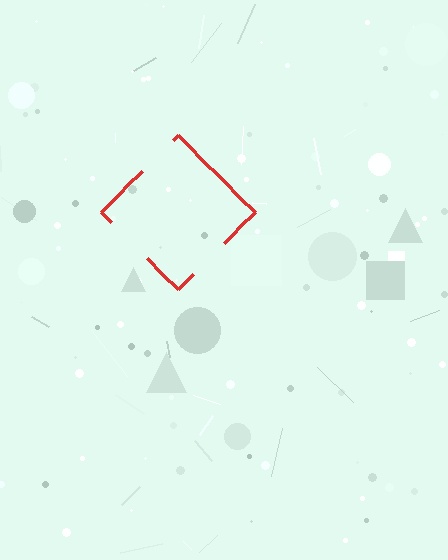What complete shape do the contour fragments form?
The contour fragments form a diamond.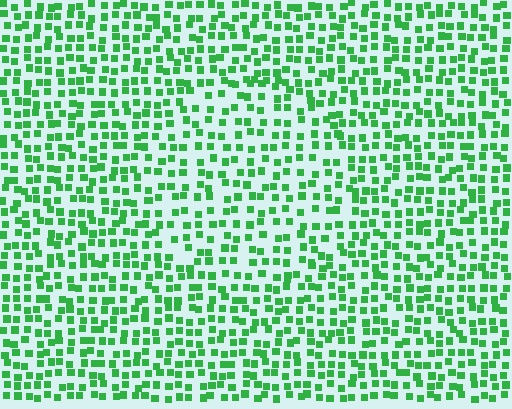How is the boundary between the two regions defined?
The boundary is defined by a change in element density (approximately 1.4x ratio). All elements are the same color, size, and shape.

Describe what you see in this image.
The image contains small green elements arranged at two different densities. A circle-shaped region is visible where the elements are less densely packed than the surrounding area.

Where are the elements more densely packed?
The elements are more densely packed outside the circle boundary.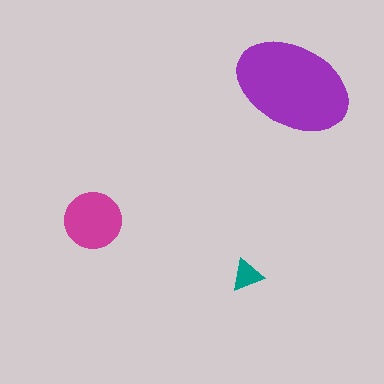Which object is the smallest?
The teal triangle.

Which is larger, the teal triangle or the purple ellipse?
The purple ellipse.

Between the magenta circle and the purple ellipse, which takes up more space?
The purple ellipse.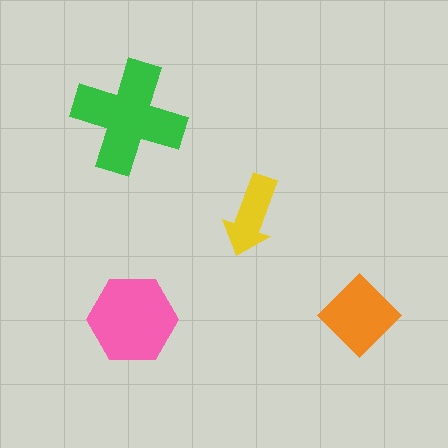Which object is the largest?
The green cross.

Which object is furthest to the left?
The green cross is leftmost.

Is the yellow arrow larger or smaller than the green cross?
Smaller.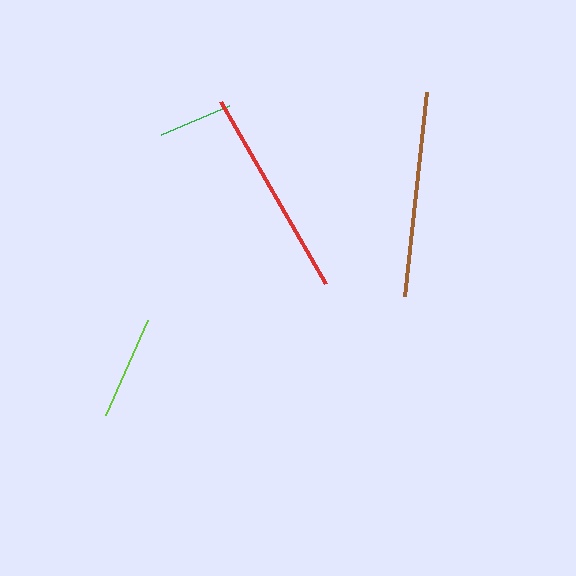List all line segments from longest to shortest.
From longest to shortest: red, brown, lime, green.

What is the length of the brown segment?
The brown segment is approximately 205 pixels long.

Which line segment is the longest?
The red line is the longest at approximately 210 pixels.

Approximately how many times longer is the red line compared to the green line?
The red line is approximately 2.9 times the length of the green line.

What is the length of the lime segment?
The lime segment is approximately 104 pixels long.